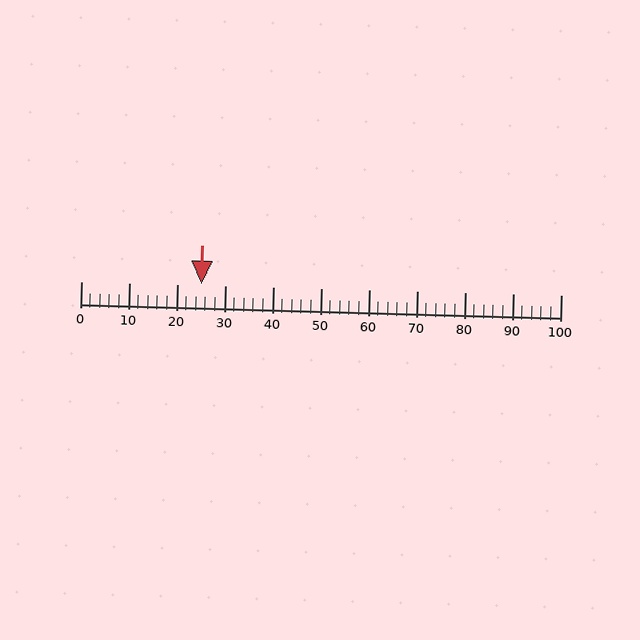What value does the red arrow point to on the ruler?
The red arrow points to approximately 25.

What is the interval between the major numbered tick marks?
The major tick marks are spaced 10 units apart.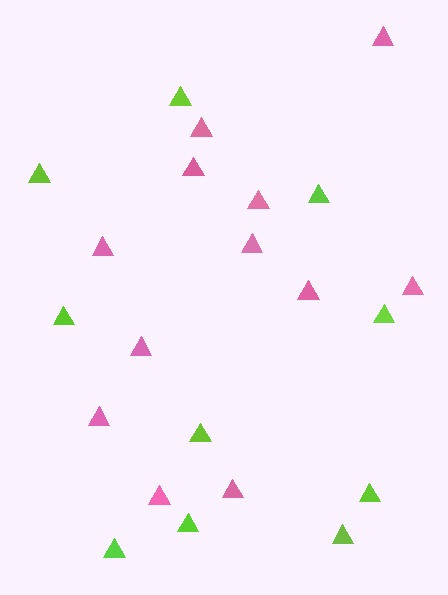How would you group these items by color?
There are 2 groups: one group of pink triangles (12) and one group of lime triangles (10).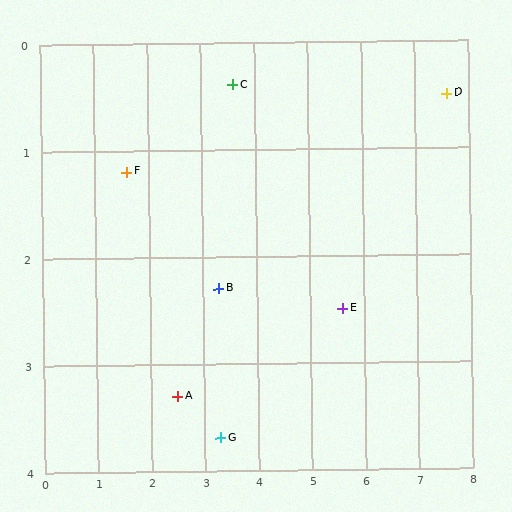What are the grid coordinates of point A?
Point A is at approximately (2.5, 3.3).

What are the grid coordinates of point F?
Point F is at approximately (1.6, 1.2).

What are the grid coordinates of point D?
Point D is at approximately (7.6, 0.5).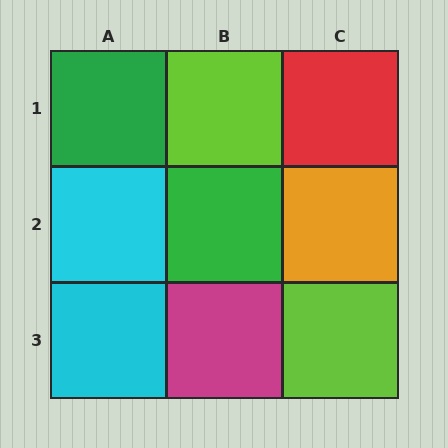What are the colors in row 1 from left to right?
Green, lime, red.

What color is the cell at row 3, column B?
Magenta.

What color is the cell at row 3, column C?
Lime.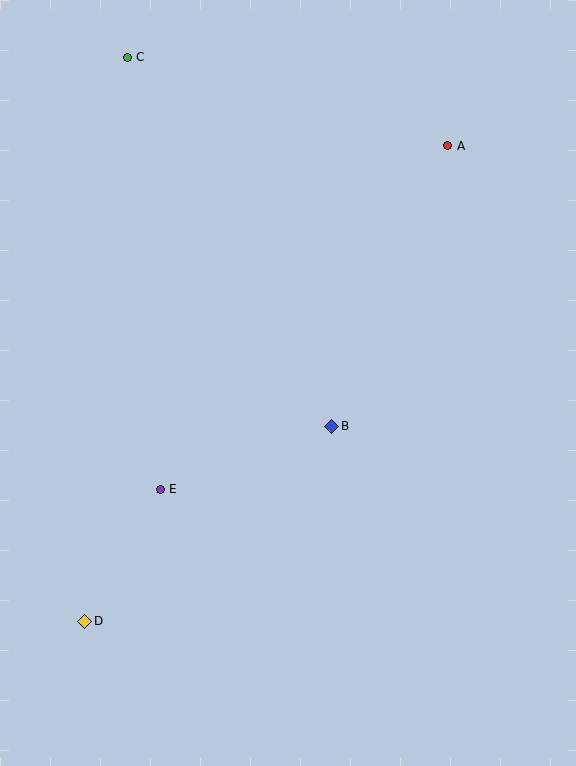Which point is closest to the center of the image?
Point B at (332, 426) is closest to the center.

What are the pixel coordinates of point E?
Point E is at (160, 489).